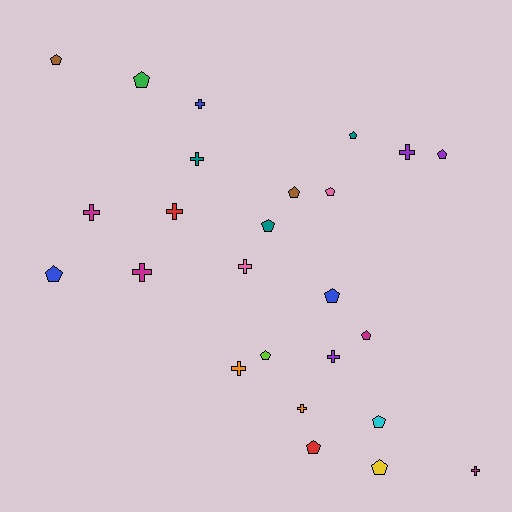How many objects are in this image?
There are 25 objects.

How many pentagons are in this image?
There are 14 pentagons.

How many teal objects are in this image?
There are 3 teal objects.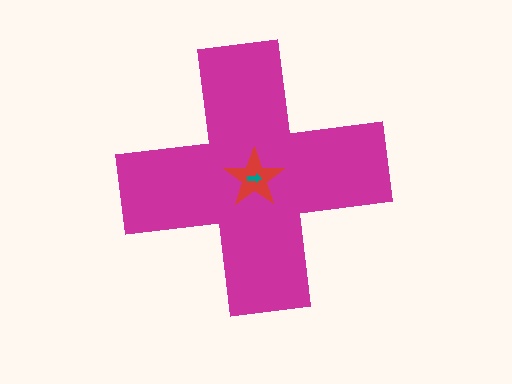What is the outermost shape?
The magenta cross.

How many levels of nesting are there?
3.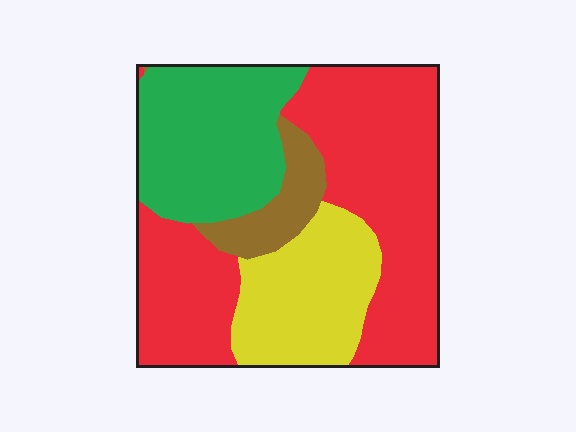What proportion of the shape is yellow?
Yellow covers around 20% of the shape.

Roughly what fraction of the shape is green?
Green takes up about one quarter (1/4) of the shape.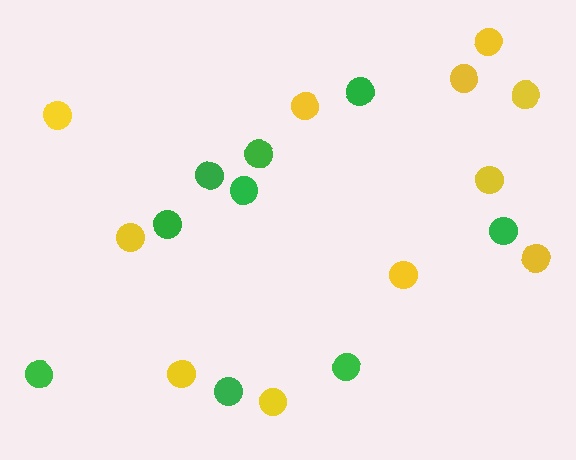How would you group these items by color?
There are 2 groups: one group of yellow circles (11) and one group of green circles (9).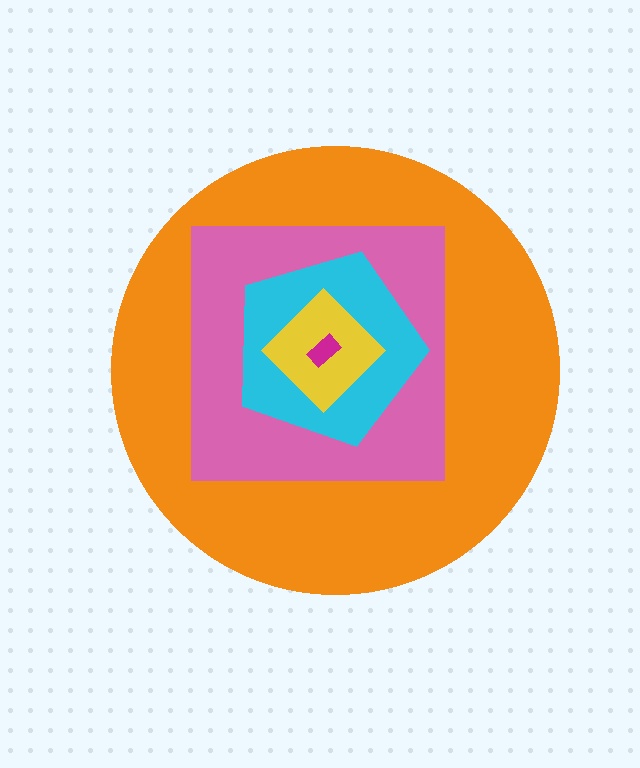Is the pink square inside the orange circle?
Yes.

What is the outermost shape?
The orange circle.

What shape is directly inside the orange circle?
The pink square.